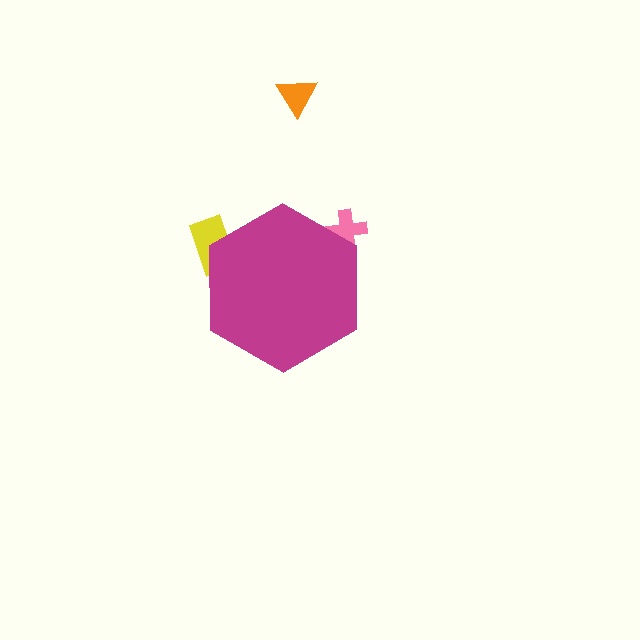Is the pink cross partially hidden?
Yes, the pink cross is partially hidden behind the magenta hexagon.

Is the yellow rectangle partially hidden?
Yes, the yellow rectangle is partially hidden behind the magenta hexagon.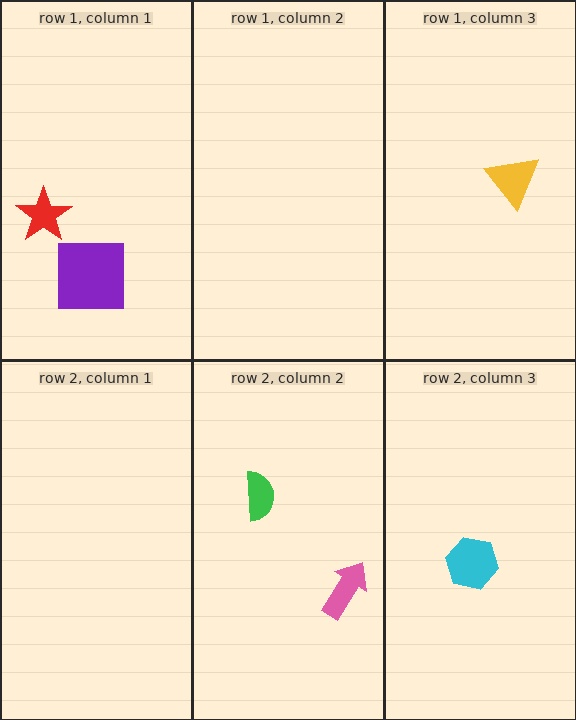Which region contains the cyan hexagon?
The row 2, column 3 region.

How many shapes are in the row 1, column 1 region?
2.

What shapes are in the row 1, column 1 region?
The red star, the purple square.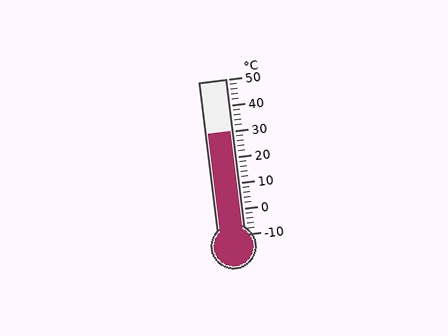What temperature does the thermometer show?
The thermometer shows approximately 30°C.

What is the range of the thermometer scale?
The thermometer scale ranges from -10°C to 50°C.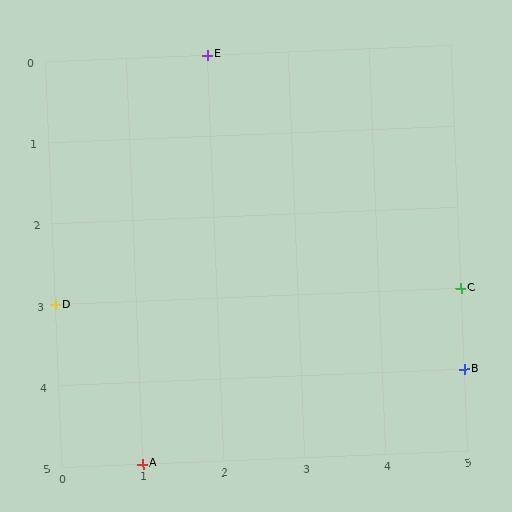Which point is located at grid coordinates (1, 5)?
Point A is at (1, 5).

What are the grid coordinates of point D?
Point D is at grid coordinates (0, 3).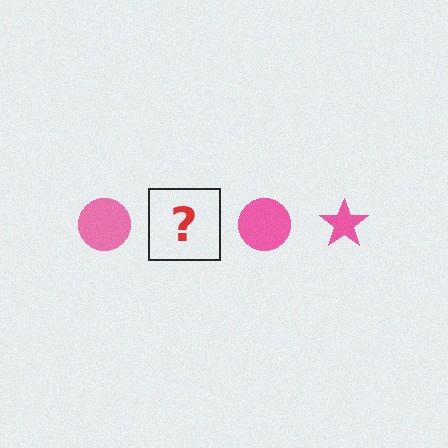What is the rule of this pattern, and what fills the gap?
The rule is that the pattern cycles through circle, star shapes in pink. The gap should be filled with a pink star.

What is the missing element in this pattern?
The missing element is a pink star.